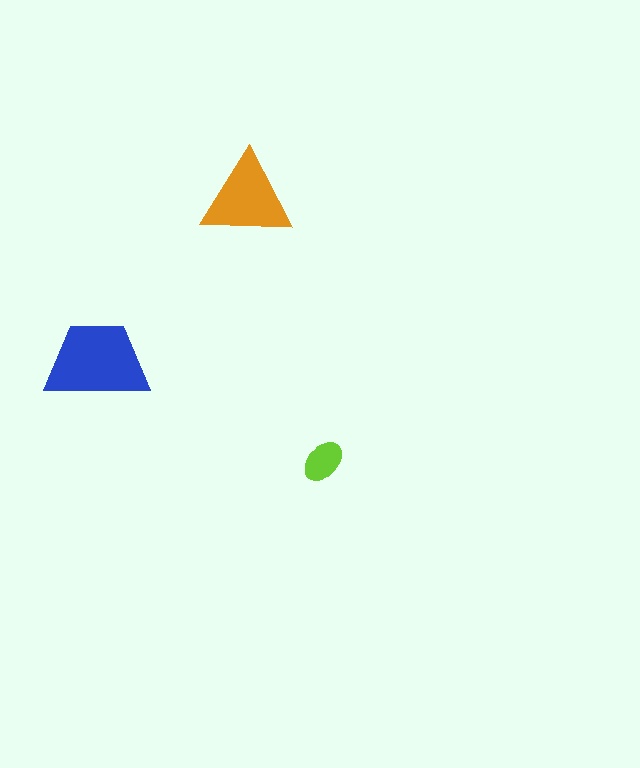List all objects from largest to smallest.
The blue trapezoid, the orange triangle, the lime ellipse.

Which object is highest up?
The orange triangle is topmost.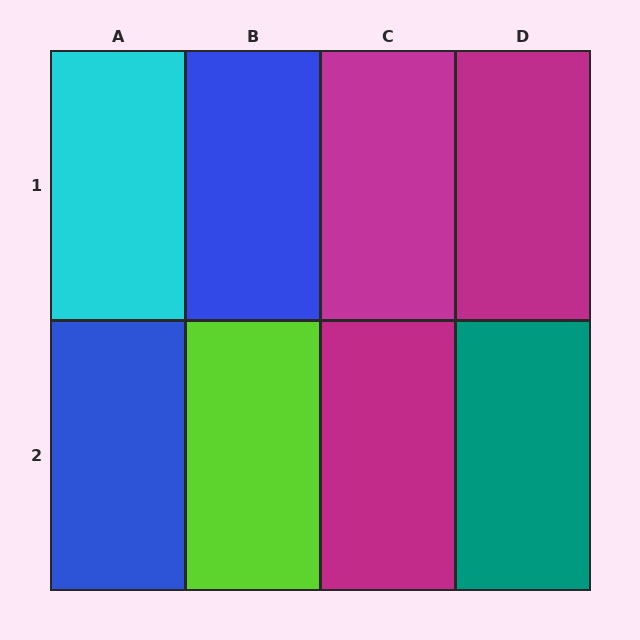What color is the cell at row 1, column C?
Magenta.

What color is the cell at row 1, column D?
Magenta.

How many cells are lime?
1 cell is lime.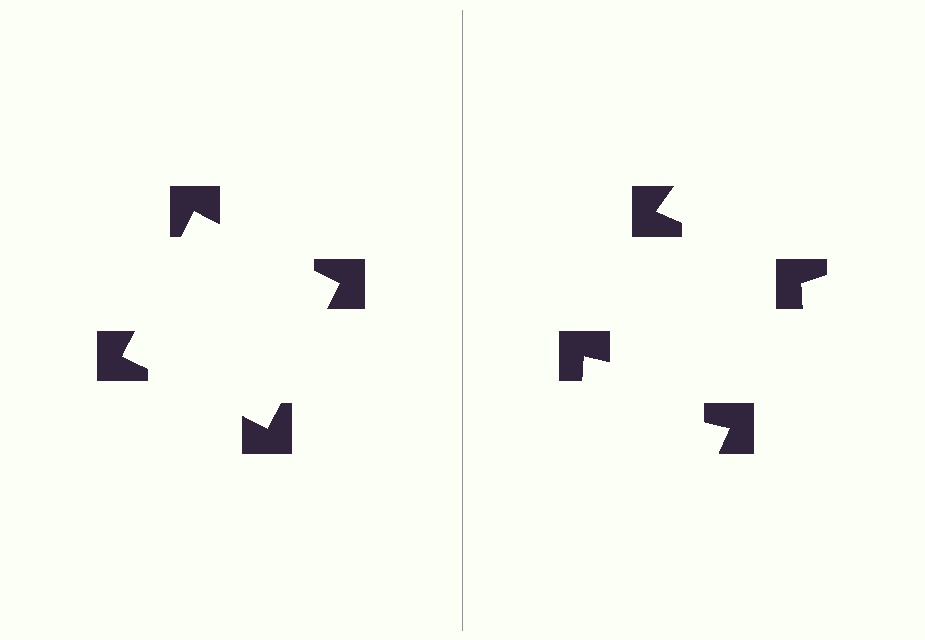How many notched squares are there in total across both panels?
8 — 4 on each side.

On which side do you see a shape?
An illusory square appears on the left side. On the right side the wedge cuts are rotated, so no coherent shape forms.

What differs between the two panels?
The notched squares are positioned identically on both sides; only the wedge orientations differ. On the left they align to a square; on the right they are misaligned.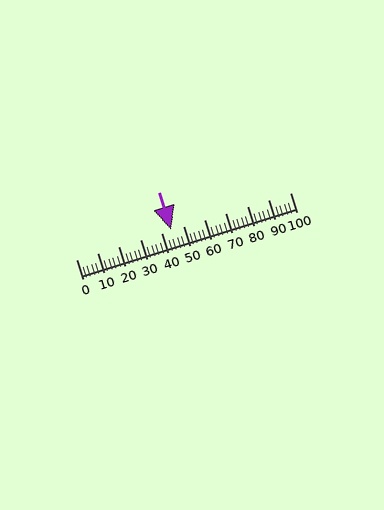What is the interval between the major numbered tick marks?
The major tick marks are spaced 10 units apart.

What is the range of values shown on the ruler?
The ruler shows values from 0 to 100.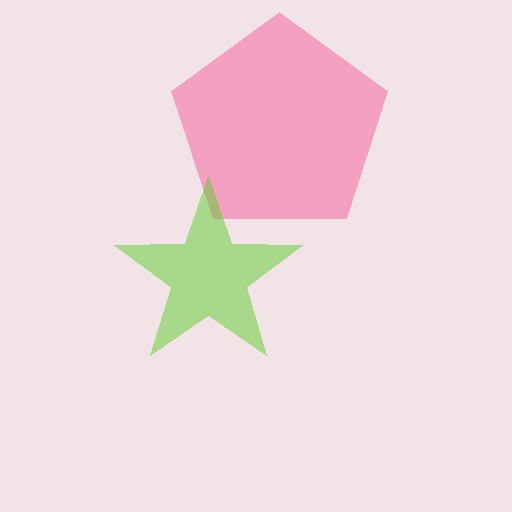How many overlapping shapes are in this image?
There are 2 overlapping shapes in the image.